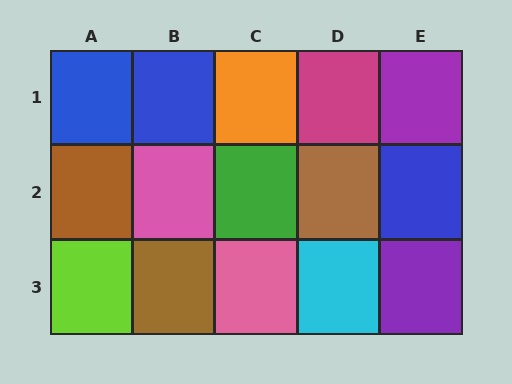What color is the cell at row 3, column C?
Pink.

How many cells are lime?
1 cell is lime.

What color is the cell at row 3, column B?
Brown.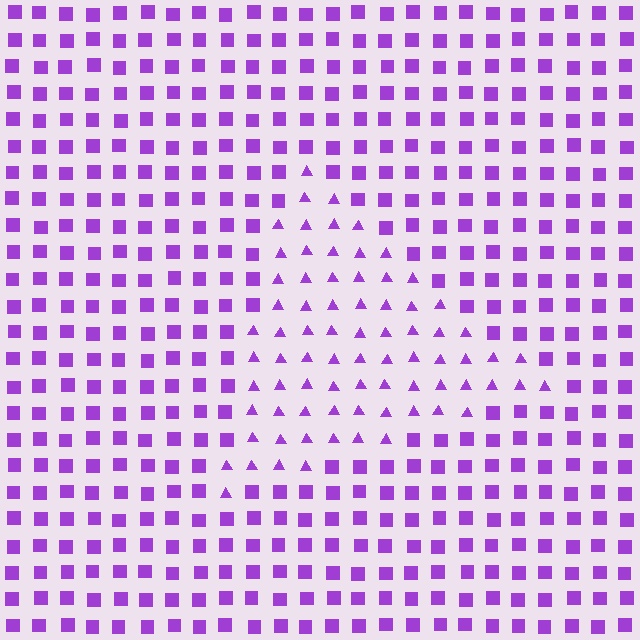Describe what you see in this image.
The image is filled with small purple elements arranged in a uniform grid. A triangle-shaped region contains triangles, while the surrounding area contains squares. The boundary is defined purely by the change in element shape.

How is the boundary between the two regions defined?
The boundary is defined by a change in element shape: triangles inside vs. squares outside. All elements share the same color and spacing.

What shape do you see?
I see a triangle.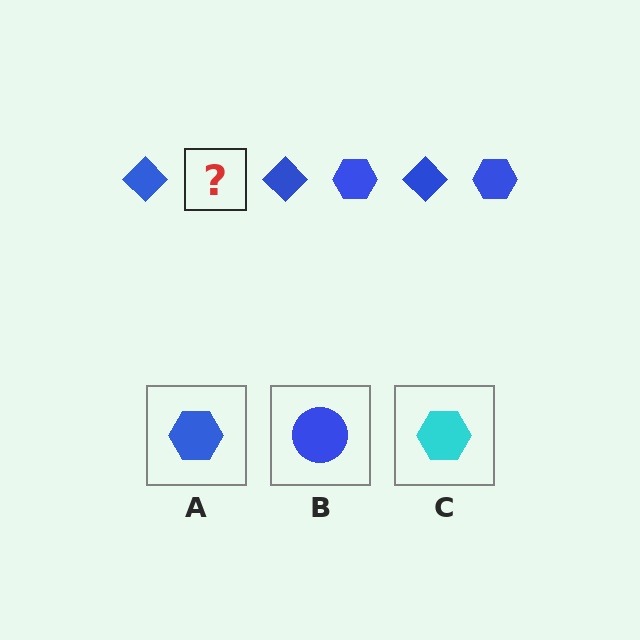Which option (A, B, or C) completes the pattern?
A.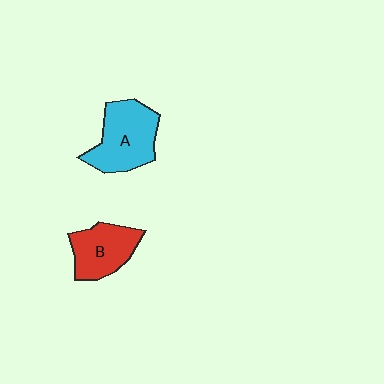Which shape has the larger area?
Shape A (cyan).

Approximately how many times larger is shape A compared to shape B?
Approximately 1.3 times.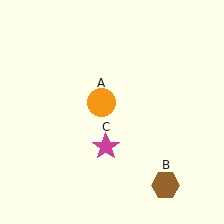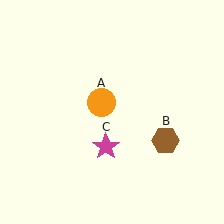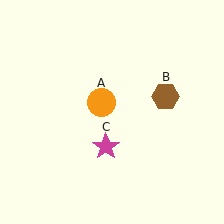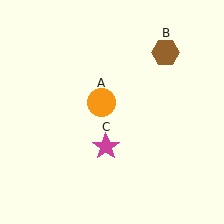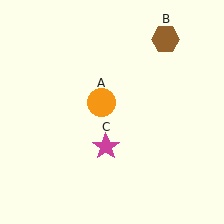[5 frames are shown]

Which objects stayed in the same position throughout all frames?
Orange circle (object A) and magenta star (object C) remained stationary.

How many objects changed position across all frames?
1 object changed position: brown hexagon (object B).